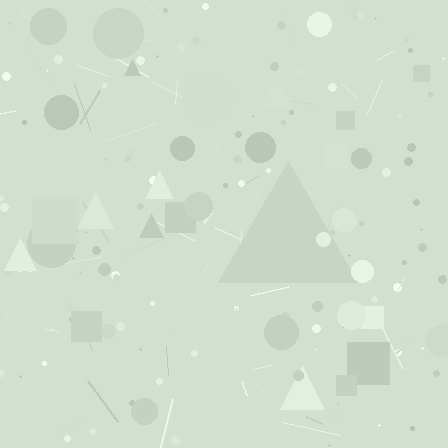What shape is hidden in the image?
A triangle is hidden in the image.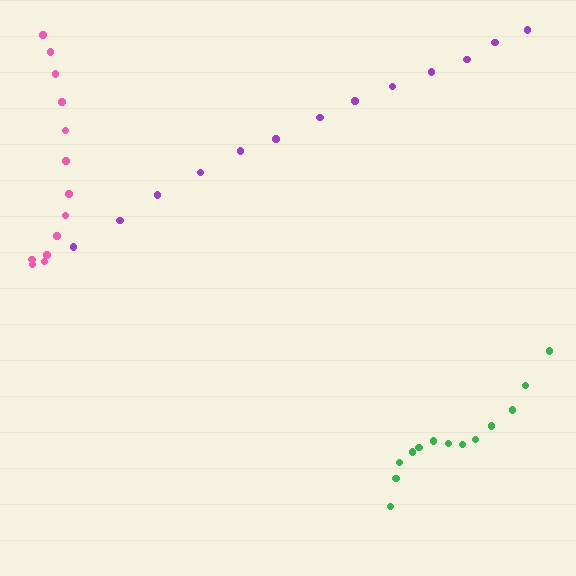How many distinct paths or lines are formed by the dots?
There are 3 distinct paths.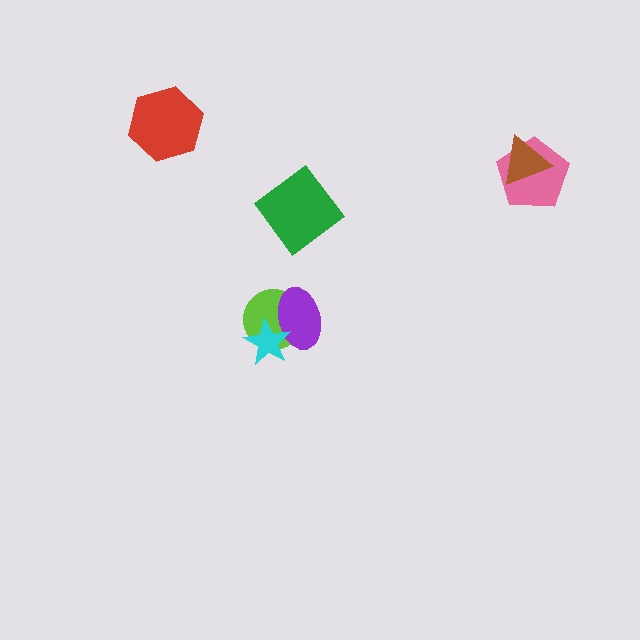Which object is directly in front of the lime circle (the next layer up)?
The purple ellipse is directly in front of the lime circle.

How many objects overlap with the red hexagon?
0 objects overlap with the red hexagon.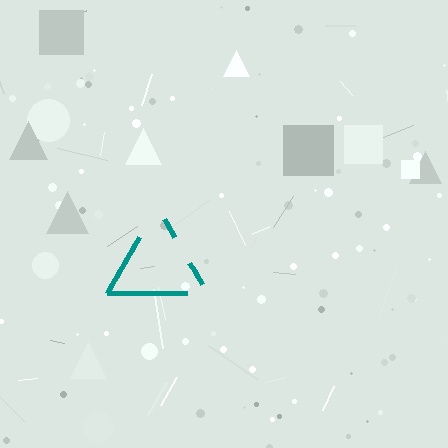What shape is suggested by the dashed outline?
The dashed outline suggests a triangle.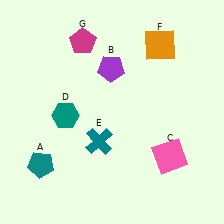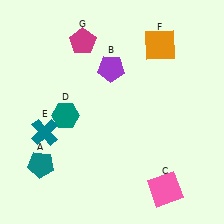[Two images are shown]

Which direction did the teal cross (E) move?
The teal cross (E) moved left.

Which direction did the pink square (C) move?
The pink square (C) moved down.